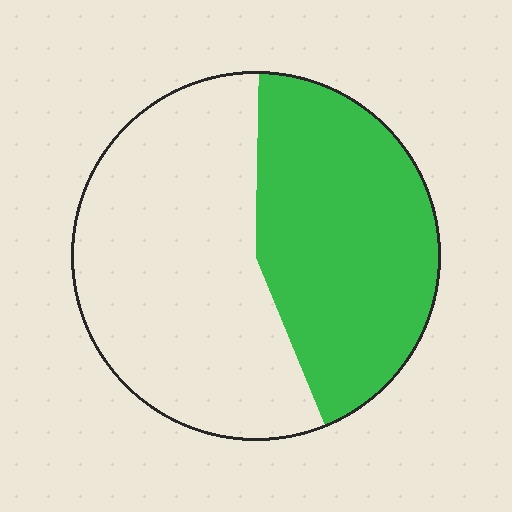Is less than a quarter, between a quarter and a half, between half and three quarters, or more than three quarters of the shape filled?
Between a quarter and a half.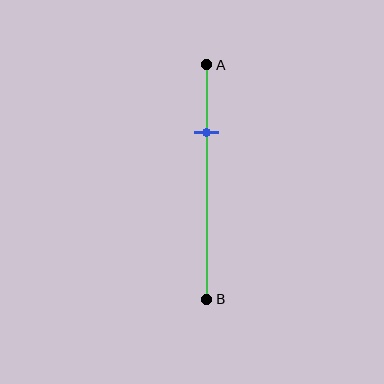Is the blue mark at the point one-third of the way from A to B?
No, the mark is at about 30% from A, not at the 33% one-third point.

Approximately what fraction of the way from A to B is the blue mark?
The blue mark is approximately 30% of the way from A to B.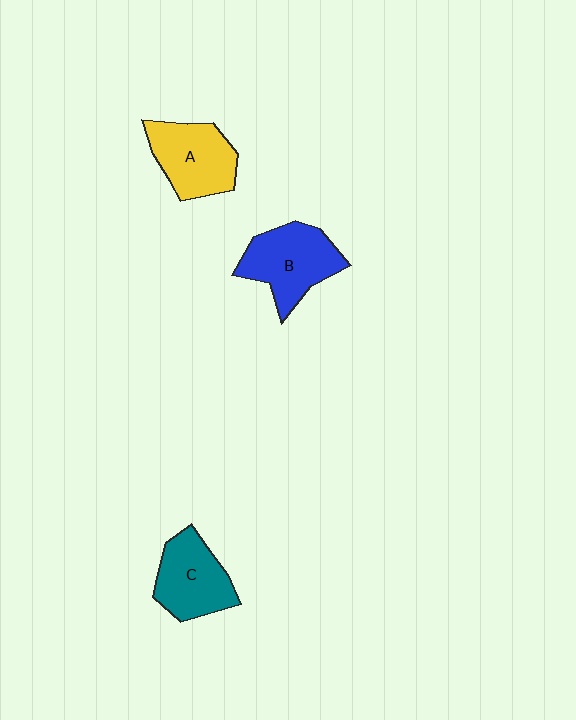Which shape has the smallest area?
Shape C (teal).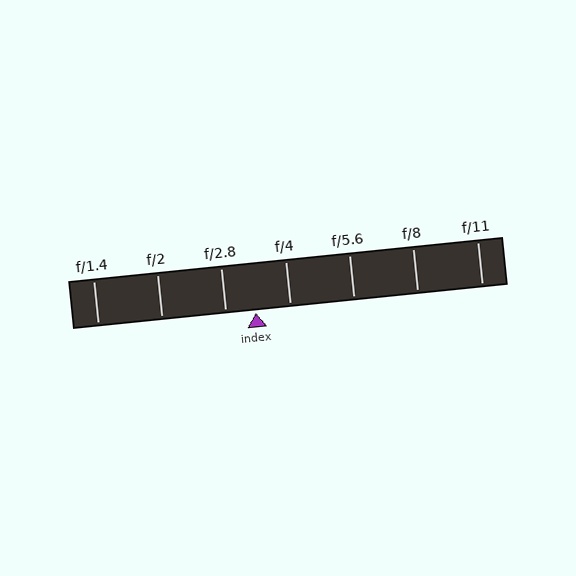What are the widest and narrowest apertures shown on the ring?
The widest aperture shown is f/1.4 and the narrowest is f/11.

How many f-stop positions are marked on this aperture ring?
There are 7 f-stop positions marked.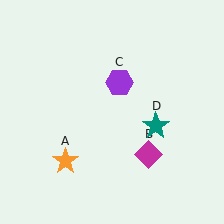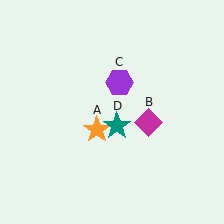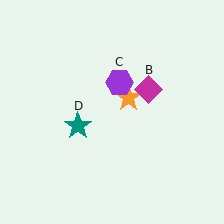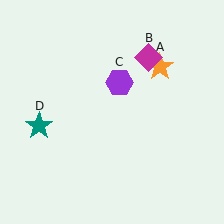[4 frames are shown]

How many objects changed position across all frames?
3 objects changed position: orange star (object A), magenta diamond (object B), teal star (object D).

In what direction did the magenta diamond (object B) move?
The magenta diamond (object B) moved up.